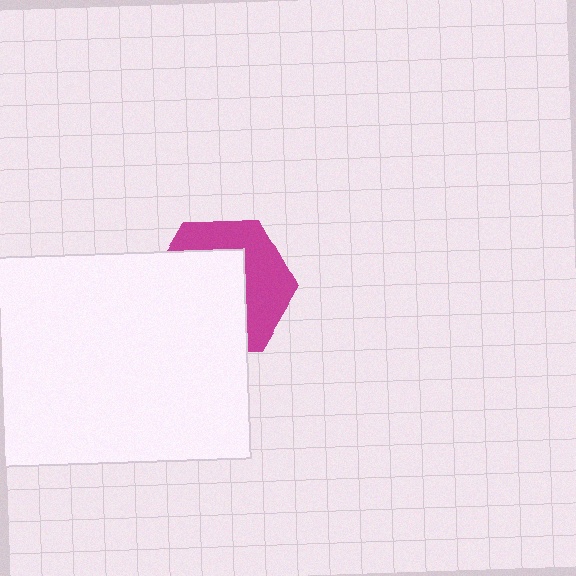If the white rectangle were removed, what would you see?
You would see the complete magenta hexagon.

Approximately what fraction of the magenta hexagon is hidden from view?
Roughly 57% of the magenta hexagon is hidden behind the white rectangle.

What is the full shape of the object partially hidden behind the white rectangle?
The partially hidden object is a magenta hexagon.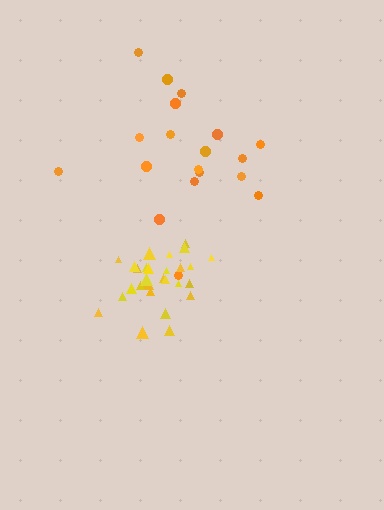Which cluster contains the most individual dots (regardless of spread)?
Yellow (28).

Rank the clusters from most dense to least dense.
yellow, orange.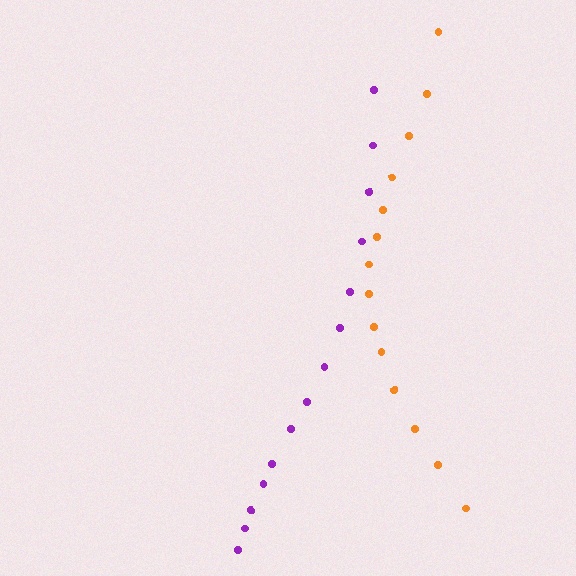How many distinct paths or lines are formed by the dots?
There are 2 distinct paths.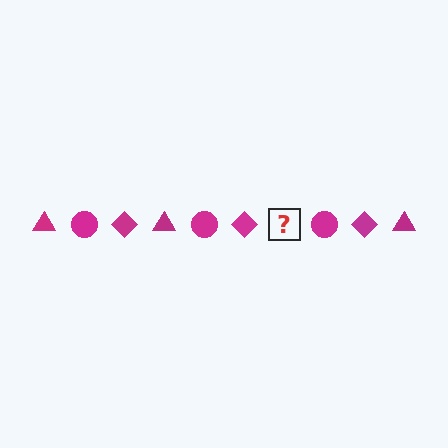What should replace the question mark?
The question mark should be replaced with a magenta triangle.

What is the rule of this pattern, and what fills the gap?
The rule is that the pattern cycles through triangle, circle, diamond shapes in magenta. The gap should be filled with a magenta triangle.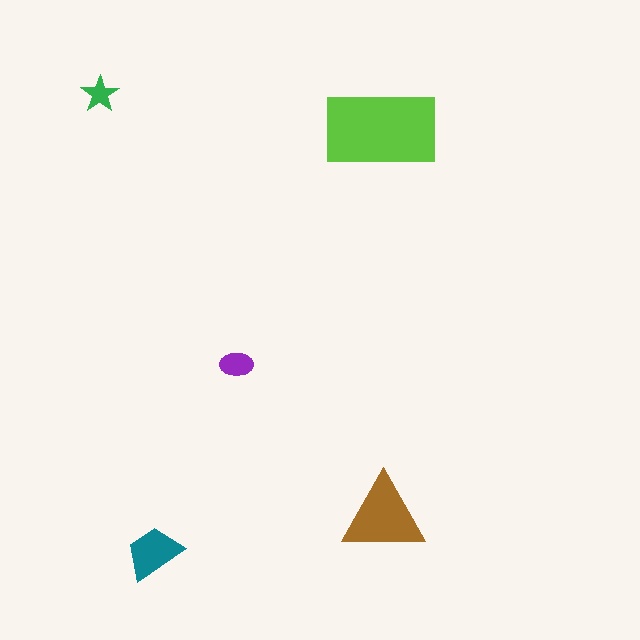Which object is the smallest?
The green star.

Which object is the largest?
The lime rectangle.